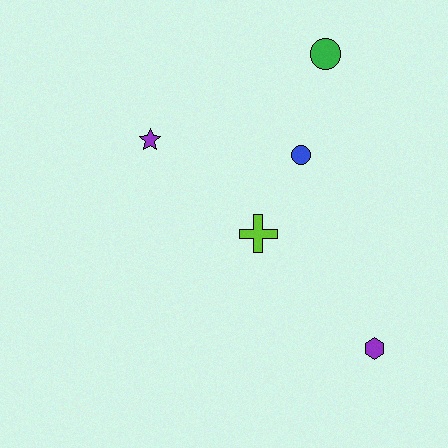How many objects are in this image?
There are 5 objects.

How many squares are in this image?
There are no squares.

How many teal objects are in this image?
There are no teal objects.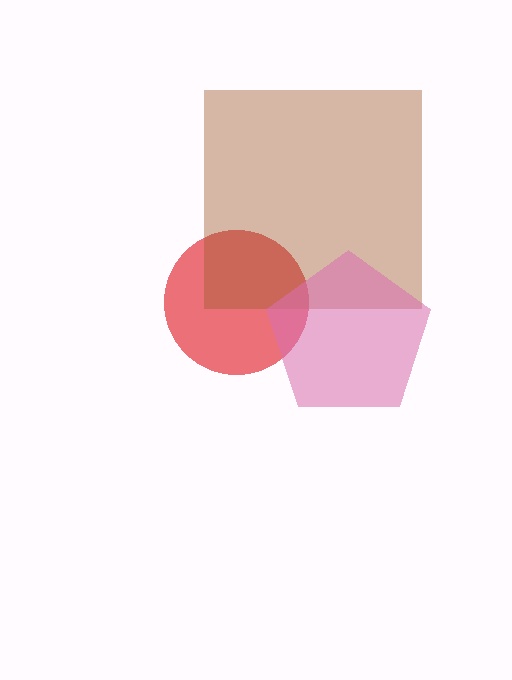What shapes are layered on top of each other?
The layered shapes are: a red circle, a brown square, a pink pentagon.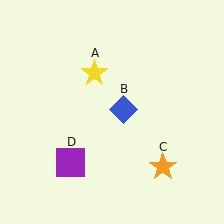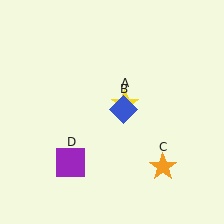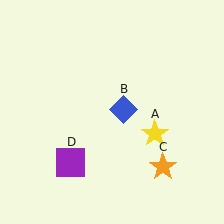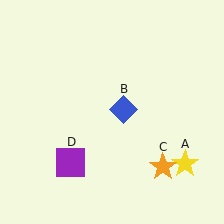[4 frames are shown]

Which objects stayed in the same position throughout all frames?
Blue diamond (object B) and orange star (object C) and purple square (object D) remained stationary.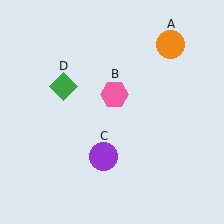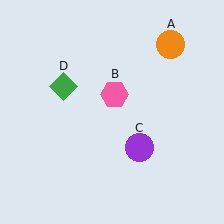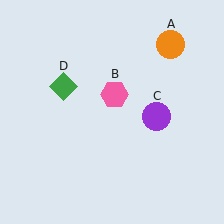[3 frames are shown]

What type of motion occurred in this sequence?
The purple circle (object C) rotated counterclockwise around the center of the scene.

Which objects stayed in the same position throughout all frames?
Orange circle (object A) and pink hexagon (object B) and green diamond (object D) remained stationary.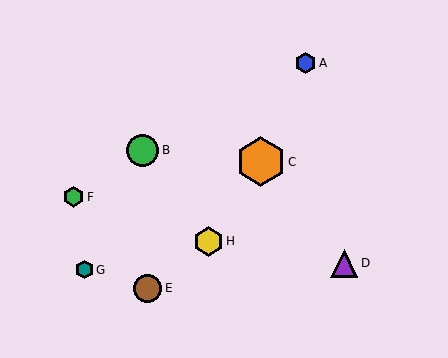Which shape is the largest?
The orange hexagon (labeled C) is the largest.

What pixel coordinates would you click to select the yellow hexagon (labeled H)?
Click at (209, 241) to select the yellow hexagon H.